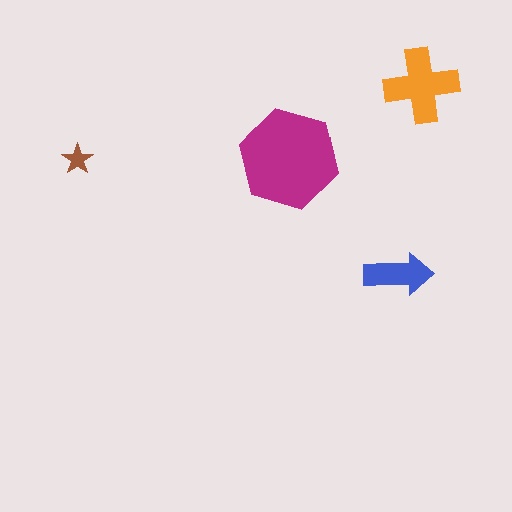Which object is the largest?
The magenta hexagon.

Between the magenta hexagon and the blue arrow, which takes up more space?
The magenta hexagon.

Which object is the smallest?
The brown star.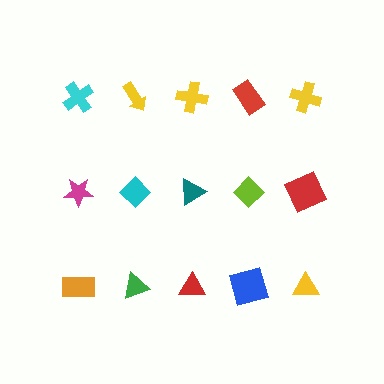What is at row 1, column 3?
A yellow cross.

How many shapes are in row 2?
5 shapes.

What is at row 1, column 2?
A yellow arrow.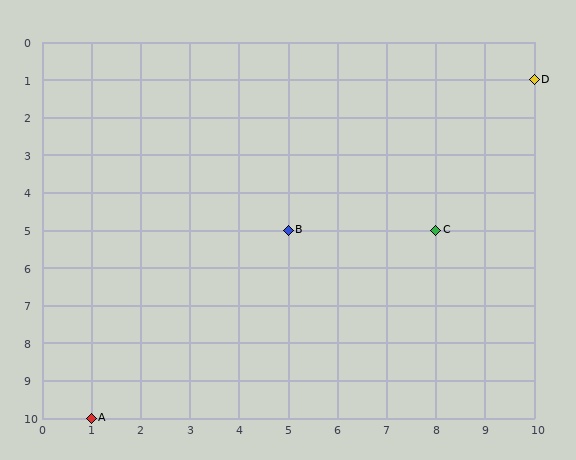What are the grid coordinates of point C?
Point C is at grid coordinates (8, 5).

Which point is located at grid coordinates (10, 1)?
Point D is at (10, 1).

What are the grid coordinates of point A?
Point A is at grid coordinates (1, 10).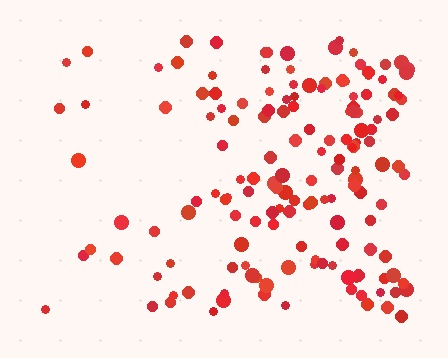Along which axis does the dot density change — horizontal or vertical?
Horizontal.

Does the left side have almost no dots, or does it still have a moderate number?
Still a moderate number, just noticeably fewer than the right.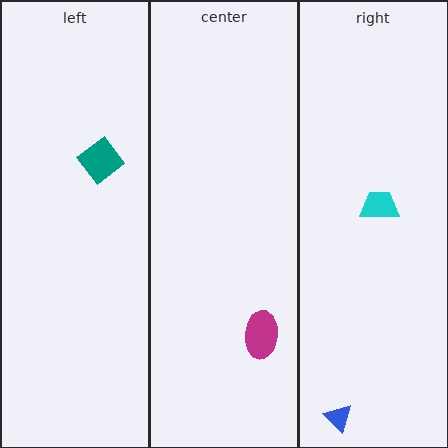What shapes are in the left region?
The teal diamond.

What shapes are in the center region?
The magenta ellipse.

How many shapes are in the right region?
2.